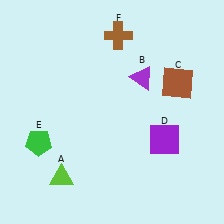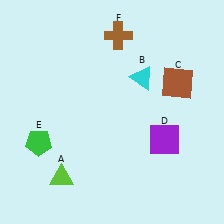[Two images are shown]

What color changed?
The triangle (B) changed from purple in Image 1 to cyan in Image 2.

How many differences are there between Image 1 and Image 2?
There is 1 difference between the two images.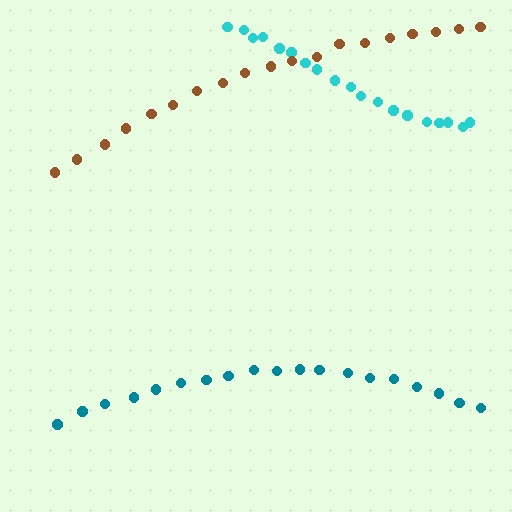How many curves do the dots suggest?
There are 3 distinct paths.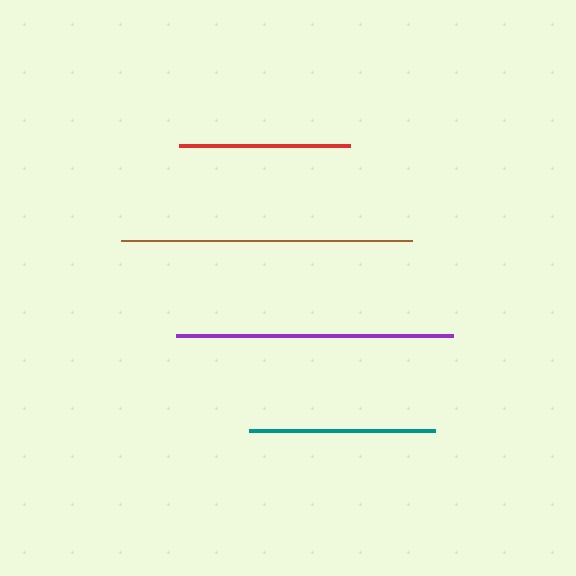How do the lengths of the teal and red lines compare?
The teal and red lines are approximately the same length.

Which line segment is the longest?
The brown line is the longest at approximately 291 pixels.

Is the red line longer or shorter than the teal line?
The teal line is longer than the red line.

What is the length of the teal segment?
The teal segment is approximately 186 pixels long.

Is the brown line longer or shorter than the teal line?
The brown line is longer than the teal line.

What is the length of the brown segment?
The brown segment is approximately 291 pixels long.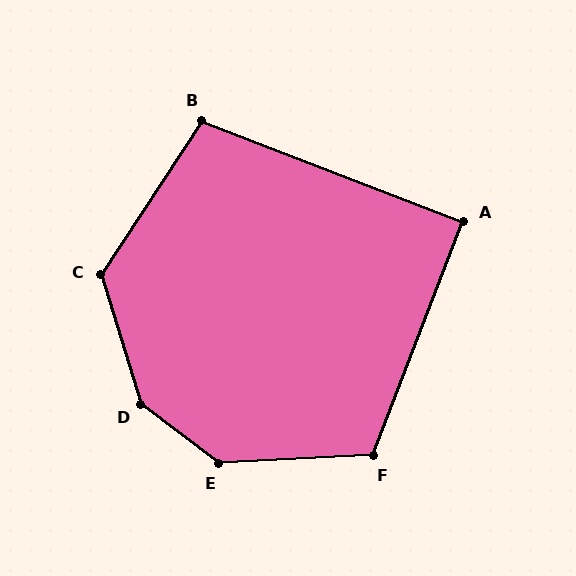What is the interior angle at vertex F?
Approximately 114 degrees (obtuse).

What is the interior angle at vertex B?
Approximately 102 degrees (obtuse).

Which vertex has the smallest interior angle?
A, at approximately 90 degrees.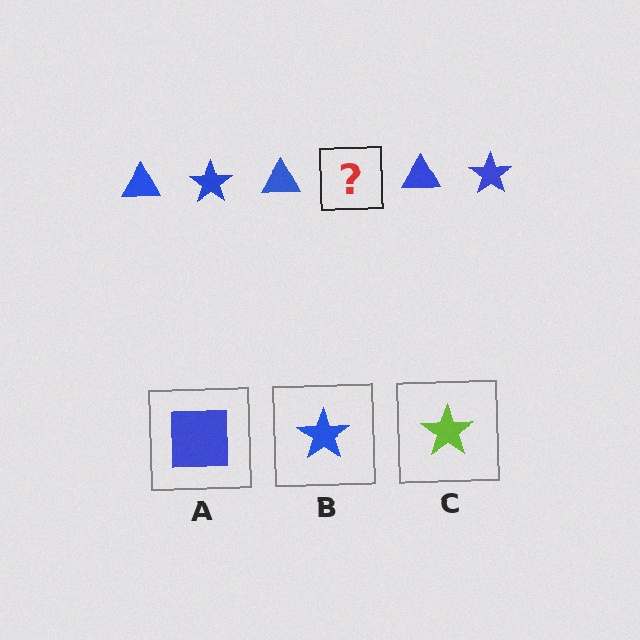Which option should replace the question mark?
Option B.